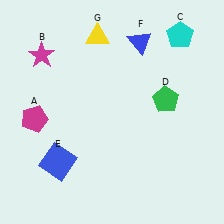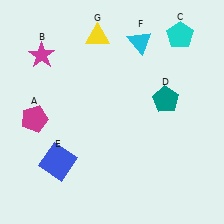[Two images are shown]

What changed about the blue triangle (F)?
In Image 1, F is blue. In Image 2, it changed to cyan.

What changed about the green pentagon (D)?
In Image 1, D is green. In Image 2, it changed to teal.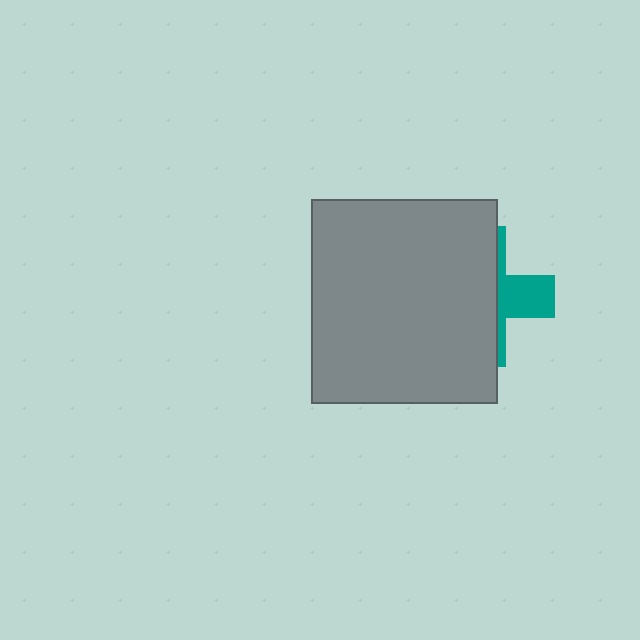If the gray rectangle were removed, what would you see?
You would see the complete teal cross.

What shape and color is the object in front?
The object in front is a gray rectangle.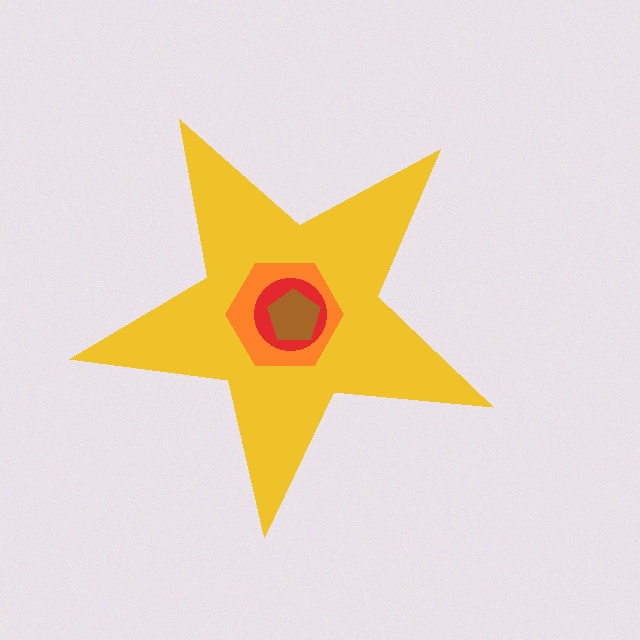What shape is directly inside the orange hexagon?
The red circle.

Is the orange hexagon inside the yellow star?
Yes.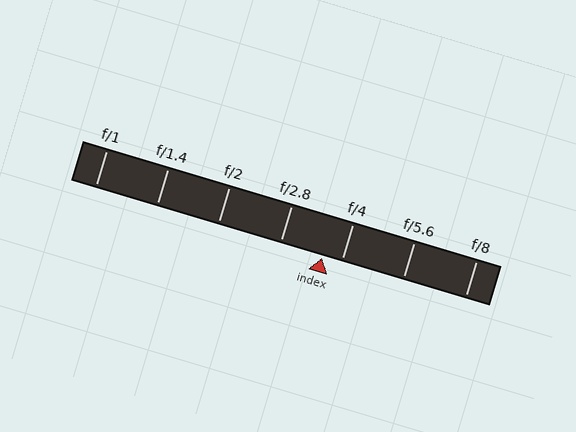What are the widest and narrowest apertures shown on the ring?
The widest aperture shown is f/1 and the narrowest is f/8.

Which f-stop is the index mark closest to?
The index mark is closest to f/4.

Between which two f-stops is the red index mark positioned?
The index mark is between f/2.8 and f/4.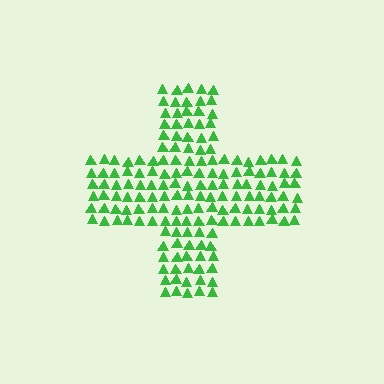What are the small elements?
The small elements are triangles.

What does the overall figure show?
The overall figure shows a cross.